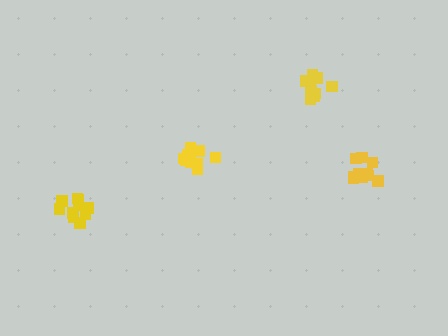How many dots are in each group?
Group 1: 10 dots, Group 2: 10 dots, Group 3: 11 dots, Group 4: 9 dots (40 total).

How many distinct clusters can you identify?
There are 4 distinct clusters.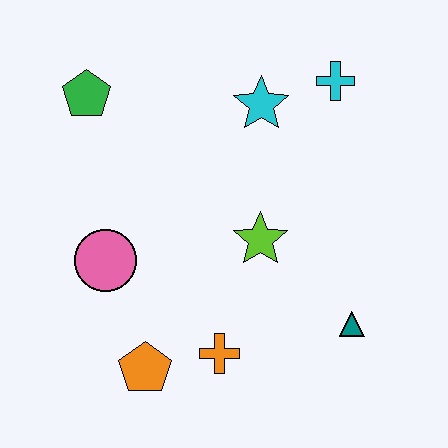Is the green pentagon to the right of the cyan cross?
No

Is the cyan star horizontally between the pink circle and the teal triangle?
Yes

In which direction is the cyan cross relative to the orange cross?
The cyan cross is above the orange cross.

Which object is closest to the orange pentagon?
The orange cross is closest to the orange pentagon.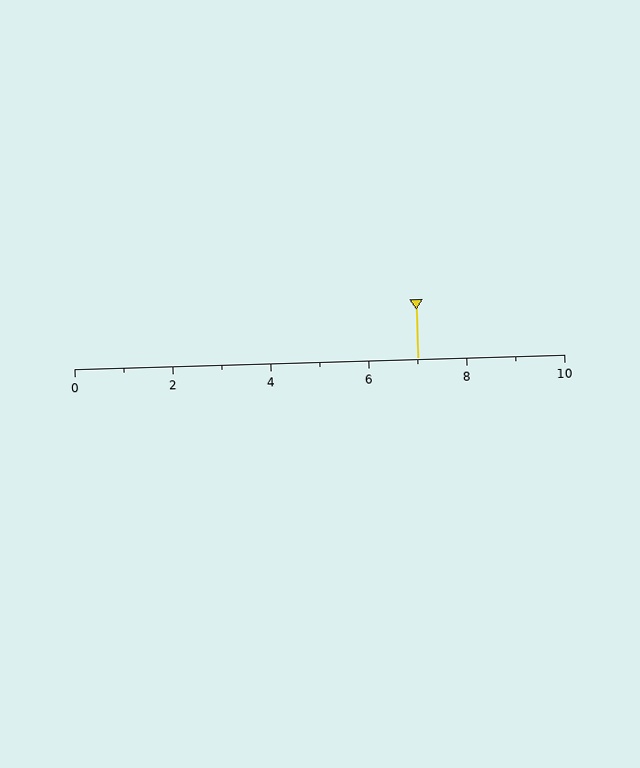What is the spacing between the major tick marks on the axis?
The major ticks are spaced 2 apart.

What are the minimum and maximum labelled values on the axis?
The axis runs from 0 to 10.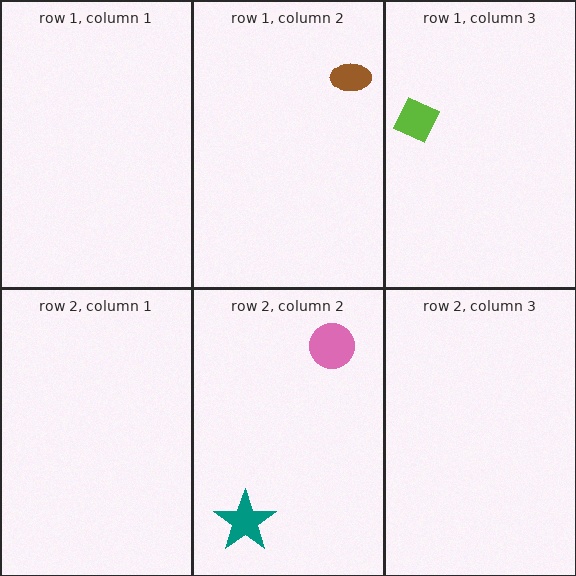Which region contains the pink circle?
The row 2, column 2 region.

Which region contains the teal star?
The row 2, column 2 region.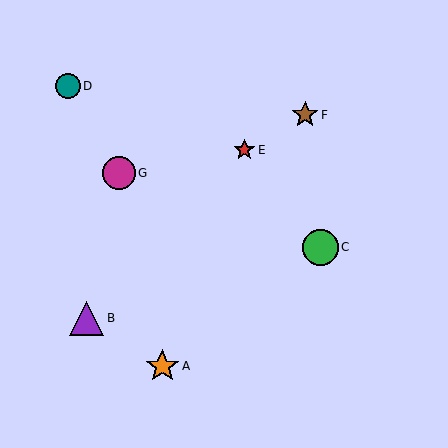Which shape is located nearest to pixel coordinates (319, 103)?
The brown star (labeled F) at (305, 115) is nearest to that location.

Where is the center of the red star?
The center of the red star is at (244, 150).